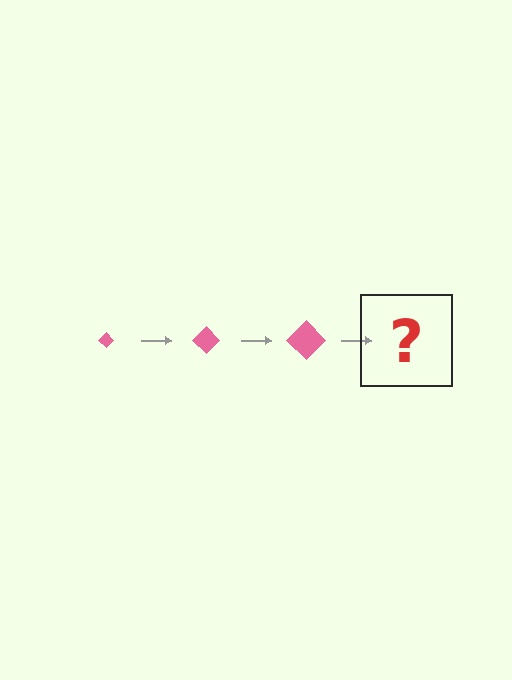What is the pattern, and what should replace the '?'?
The pattern is that the diamond gets progressively larger each step. The '?' should be a pink diamond, larger than the previous one.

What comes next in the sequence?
The next element should be a pink diamond, larger than the previous one.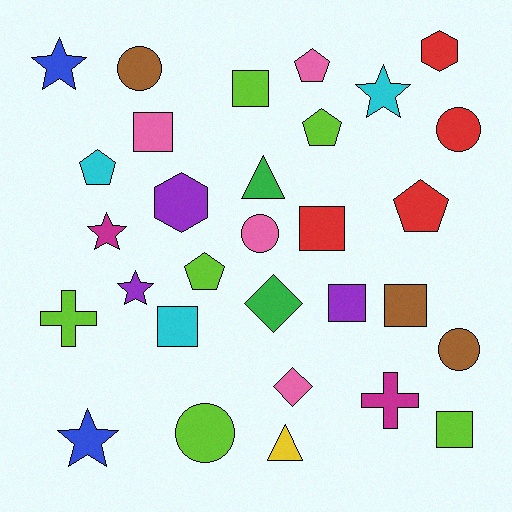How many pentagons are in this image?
There are 5 pentagons.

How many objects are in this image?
There are 30 objects.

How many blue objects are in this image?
There are 2 blue objects.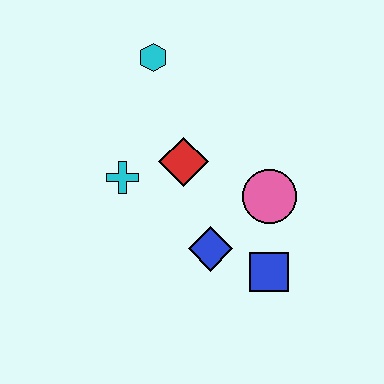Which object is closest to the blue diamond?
The blue square is closest to the blue diamond.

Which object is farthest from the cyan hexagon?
The blue square is farthest from the cyan hexagon.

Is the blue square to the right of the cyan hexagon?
Yes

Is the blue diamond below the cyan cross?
Yes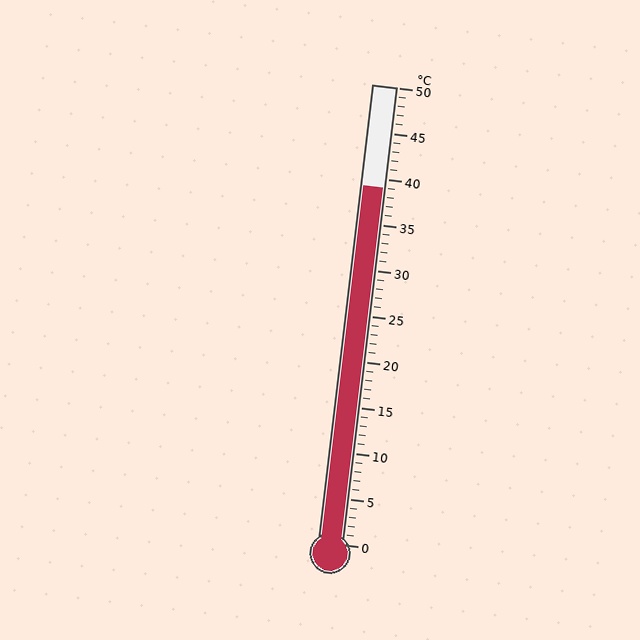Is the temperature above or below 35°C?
The temperature is above 35°C.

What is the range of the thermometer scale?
The thermometer scale ranges from 0°C to 50°C.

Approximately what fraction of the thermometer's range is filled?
The thermometer is filled to approximately 80% of its range.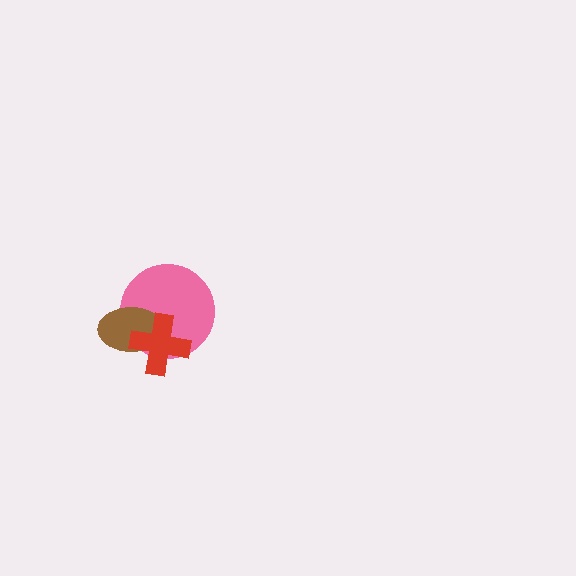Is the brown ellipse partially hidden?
Yes, it is partially covered by another shape.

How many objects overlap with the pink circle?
2 objects overlap with the pink circle.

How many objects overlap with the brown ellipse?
2 objects overlap with the brown ellipse.